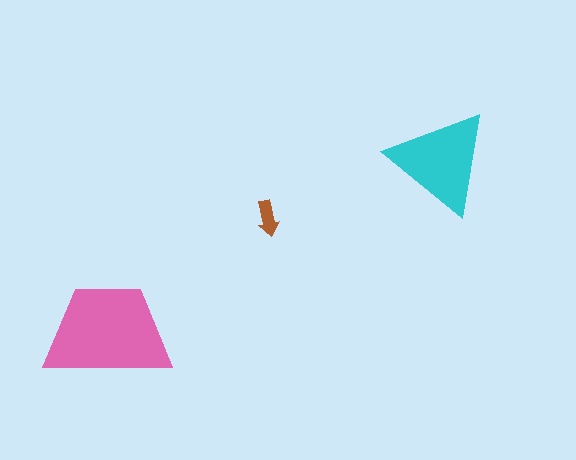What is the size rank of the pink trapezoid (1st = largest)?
1st.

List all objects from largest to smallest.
The pink trapezoid, the cyan triangle, the brown arrow.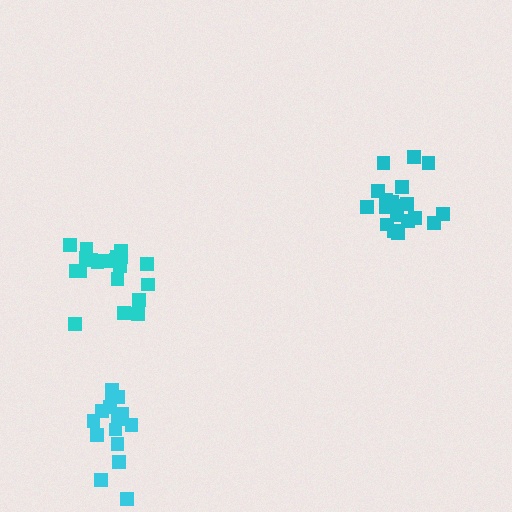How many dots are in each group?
Group 1: 16 dots, Group 2: 21 dots, Group 3: 20 dots (57 total).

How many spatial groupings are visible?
There are 3 spatial groupings.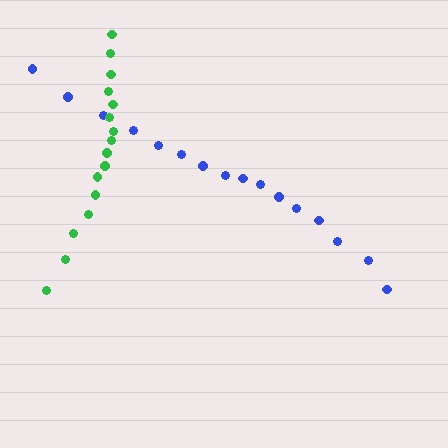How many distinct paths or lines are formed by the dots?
There are 2 distinct paths.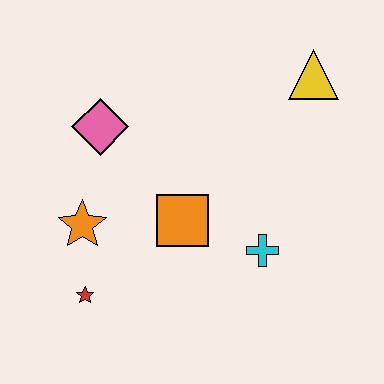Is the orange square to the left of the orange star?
No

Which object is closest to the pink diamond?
The orange star is closest to the pink diamond.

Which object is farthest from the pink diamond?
The yellow triangle is farthest from the pink diamond.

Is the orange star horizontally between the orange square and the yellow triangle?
No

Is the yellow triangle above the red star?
Yes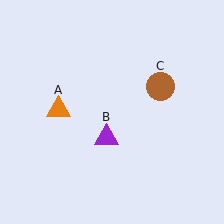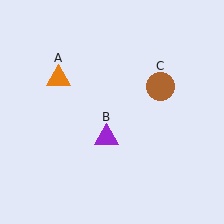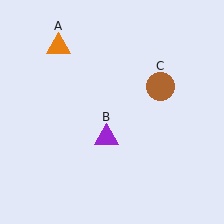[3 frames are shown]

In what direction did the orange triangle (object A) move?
The orange triangle (object A) moved up.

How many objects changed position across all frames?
1 object changed position: orange triangle (object A).